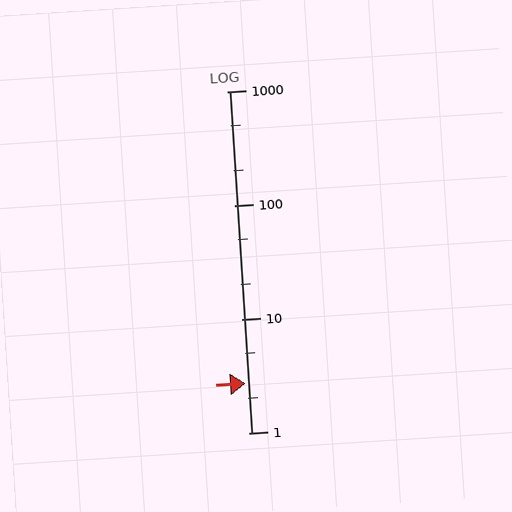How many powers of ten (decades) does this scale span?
The scale spans 3 decades, from 1 to 1000.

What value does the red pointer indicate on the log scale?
The pointer indicates approximately 2.7.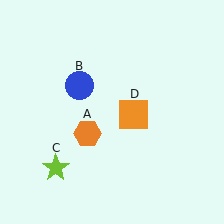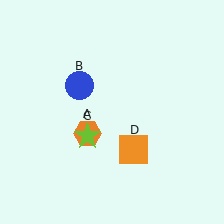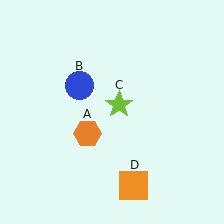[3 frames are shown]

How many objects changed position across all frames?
2 objects changed position: lime star (object C), orange square (object D).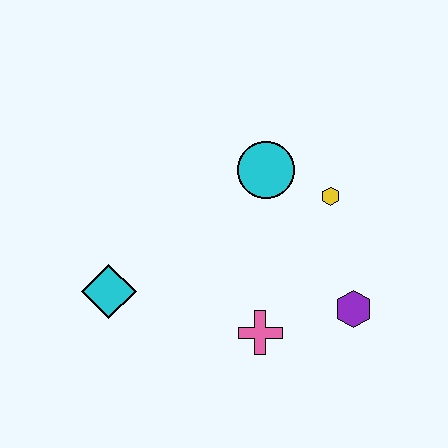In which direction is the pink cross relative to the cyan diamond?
The pink cross is to the right of the cyan diamond.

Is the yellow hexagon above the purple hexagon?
Yes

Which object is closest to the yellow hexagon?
The cyan circle is closest to the yellow hexagon.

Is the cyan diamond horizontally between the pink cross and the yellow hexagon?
No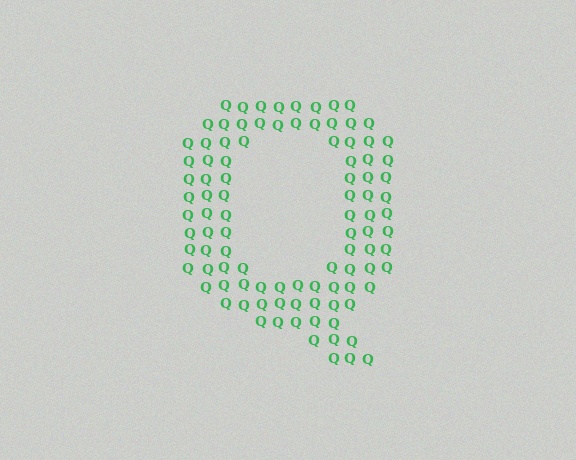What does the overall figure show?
The overall figure shows the letter Q.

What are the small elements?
The small elements are letter Q's.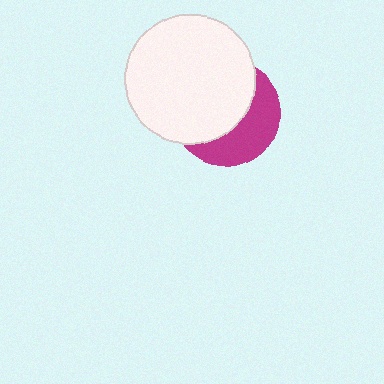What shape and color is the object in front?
The object in front is a white circle.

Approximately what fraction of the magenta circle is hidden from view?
Roughly 60% of the magenta circle is hidden behind the white circle.